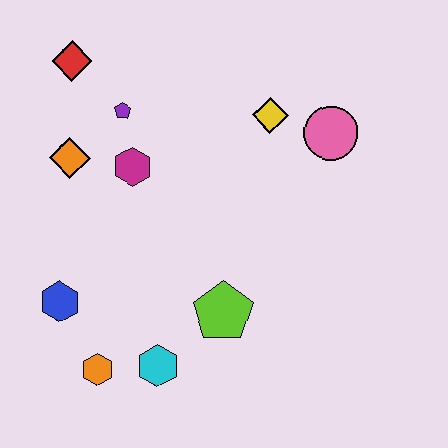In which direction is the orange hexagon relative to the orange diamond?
The orange hexagon is below the orange diamond.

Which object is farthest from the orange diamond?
The pink circle is farthest from the orange diamond.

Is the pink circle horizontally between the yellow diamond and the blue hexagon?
No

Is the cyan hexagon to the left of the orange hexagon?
No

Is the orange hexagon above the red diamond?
No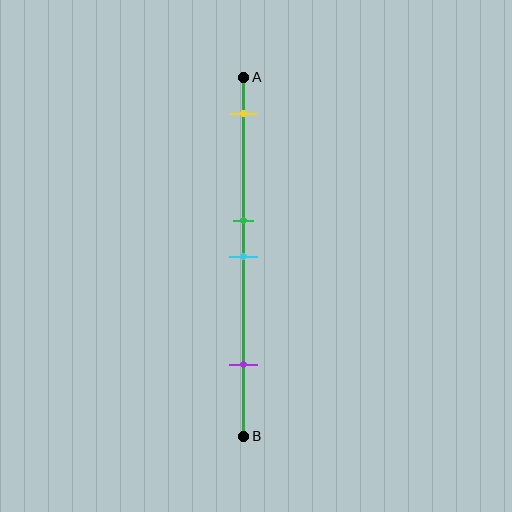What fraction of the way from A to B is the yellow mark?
The yellow mark is approximately 10% (0.1) of the way from A to B.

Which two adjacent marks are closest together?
The green and cyan marks are the closest adjacent pair.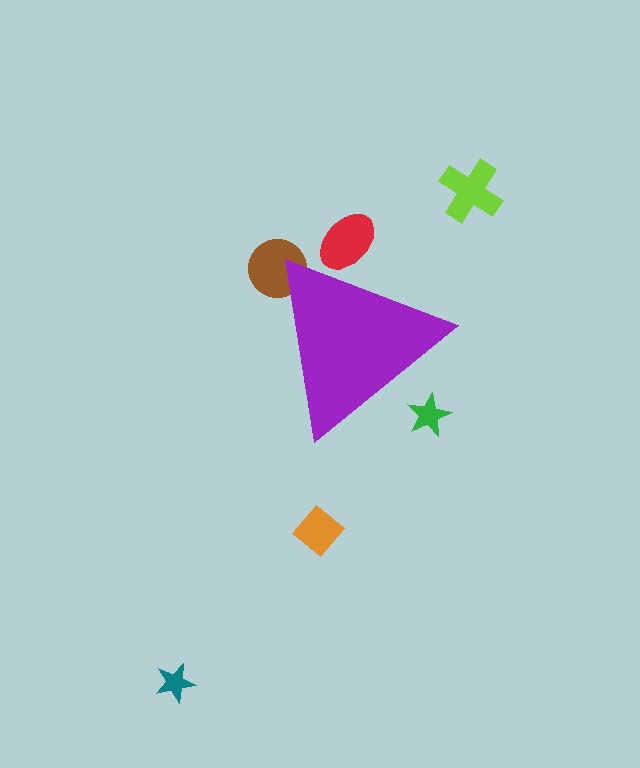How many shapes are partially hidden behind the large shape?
3 shapes are partially hidden.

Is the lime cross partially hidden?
No, the lime cross is fully visible.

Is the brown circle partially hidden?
Yes, the brown circle is partially hidden behind the purple triangle.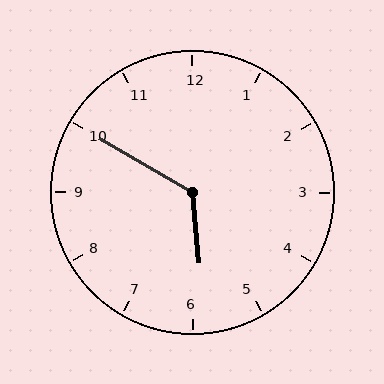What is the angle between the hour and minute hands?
Approximately 125 degrees.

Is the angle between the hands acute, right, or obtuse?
It is obtuse.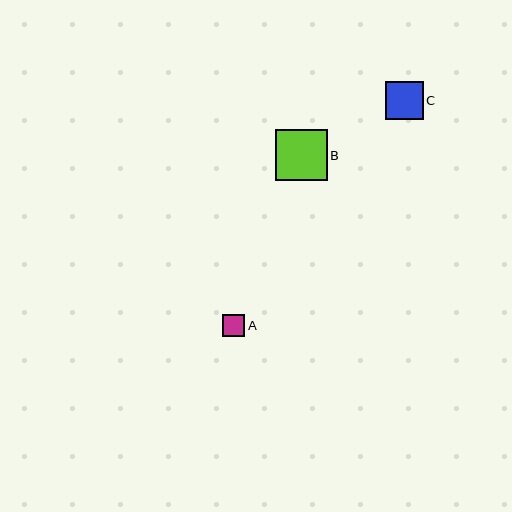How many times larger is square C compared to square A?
Square C is approximately 1.7 times the size of square A.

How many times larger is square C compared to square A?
Square C is approximately 1.7 times the size of square A.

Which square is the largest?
Square B is the largest with a size of approximately 51 pixels.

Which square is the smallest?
Square A is the smallest with a size of approximately 22 pixels.